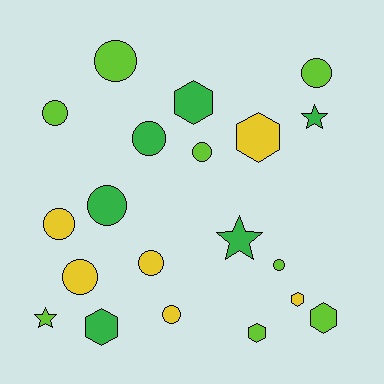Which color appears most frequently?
Lime, with 8 objects.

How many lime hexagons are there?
There are 2 lime hexagons.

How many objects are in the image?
There are 20 objects.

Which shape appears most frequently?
Circle, with 11 objects.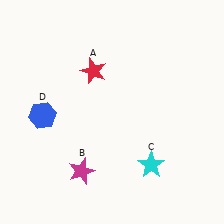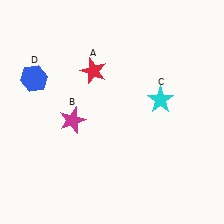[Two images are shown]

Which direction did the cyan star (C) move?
The cyan star (C) moved up.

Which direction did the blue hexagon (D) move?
The blue hexagon (D) moved up.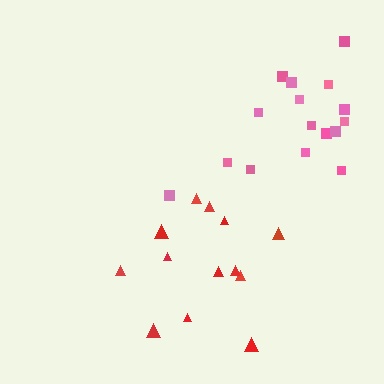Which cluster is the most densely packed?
Pink.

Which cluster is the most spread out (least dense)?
Red.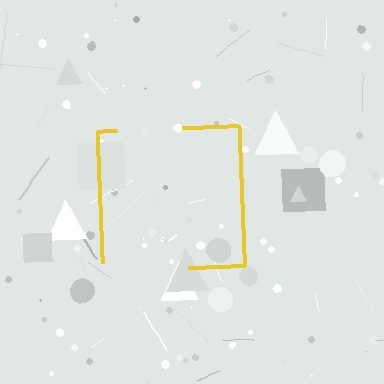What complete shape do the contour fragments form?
The contour fragments form a square.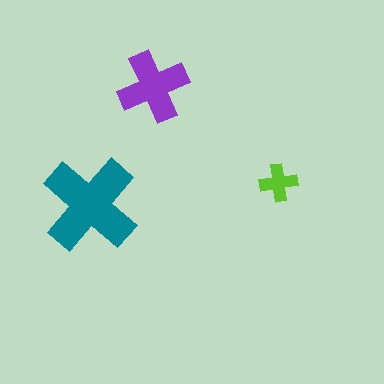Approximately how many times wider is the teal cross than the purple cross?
About 1.5 times wider.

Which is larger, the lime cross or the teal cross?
The teal one.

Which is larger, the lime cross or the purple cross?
The purple one.